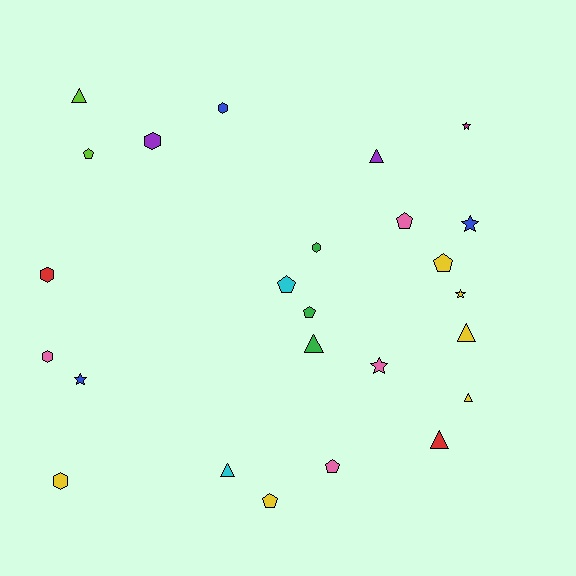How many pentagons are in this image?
There are 7 pentagons.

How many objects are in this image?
There are 25 objects.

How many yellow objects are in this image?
There are 6 yellow objects.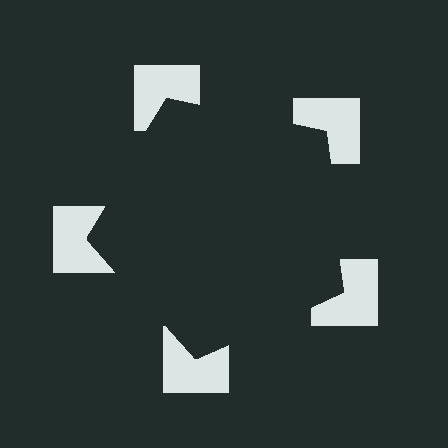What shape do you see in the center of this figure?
An illusory pentagon — its edges are inferred from the aligned wedge cuts in the notched squares, not physically drawn.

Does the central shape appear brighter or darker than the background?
It typically appears slightly darker than the background, even though no actual brightness change is drawn.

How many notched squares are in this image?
There are 5 — one at each vertex of the illusory pentagon.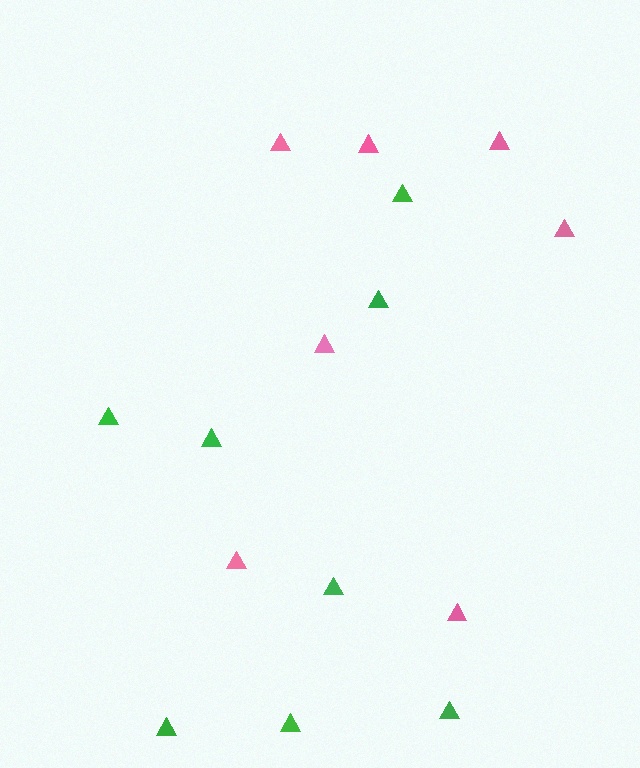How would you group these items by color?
There are 2 groups: one group of green triangles (8) and one group of pink triangles (7).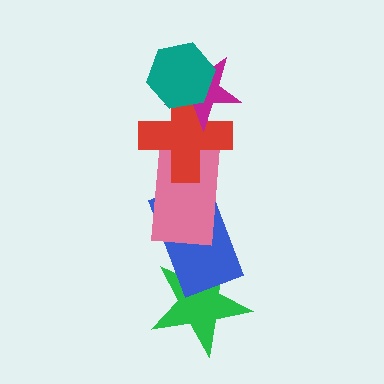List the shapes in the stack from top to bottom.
From top to bottom: the teal hexagon, the magenta star, the red cross, the pink rectangle, the blue rectangle, the green star.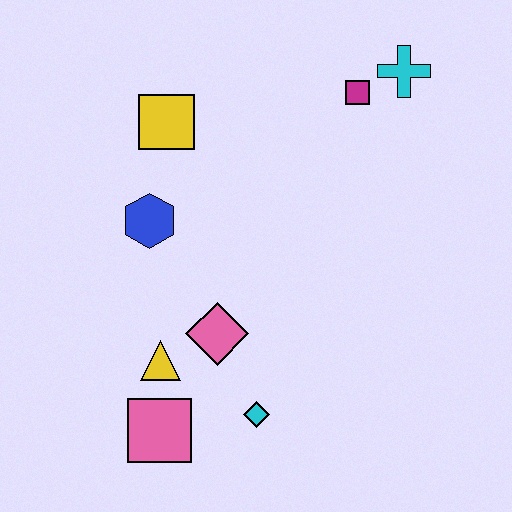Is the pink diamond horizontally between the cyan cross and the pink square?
Yes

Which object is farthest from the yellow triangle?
The cyan cross is farthest from the yellow triangle.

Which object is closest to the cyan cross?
The magenta square is closest to the cyan cross.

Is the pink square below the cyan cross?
Yes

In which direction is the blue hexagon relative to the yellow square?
The blue hexagon is below the yellow square.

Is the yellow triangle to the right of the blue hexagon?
Yes